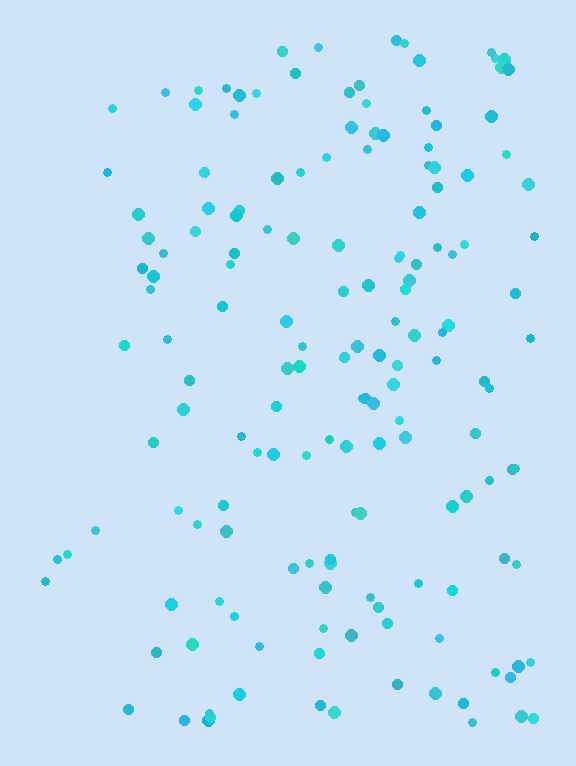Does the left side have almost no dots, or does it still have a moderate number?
Still a moderate number, just noticeably fewer than the right.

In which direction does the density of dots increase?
From left to right, with the right side densest.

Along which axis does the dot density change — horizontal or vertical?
Horizontal.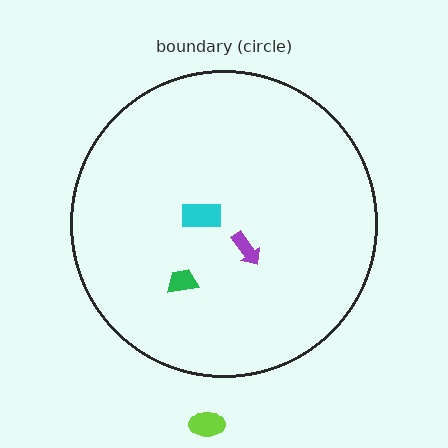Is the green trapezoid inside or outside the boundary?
Inside.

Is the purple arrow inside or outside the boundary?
Inside.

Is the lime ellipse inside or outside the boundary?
Outside.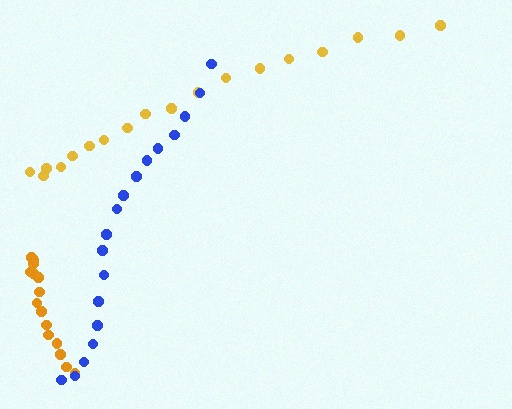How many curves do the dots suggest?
There are 3 distinct paths.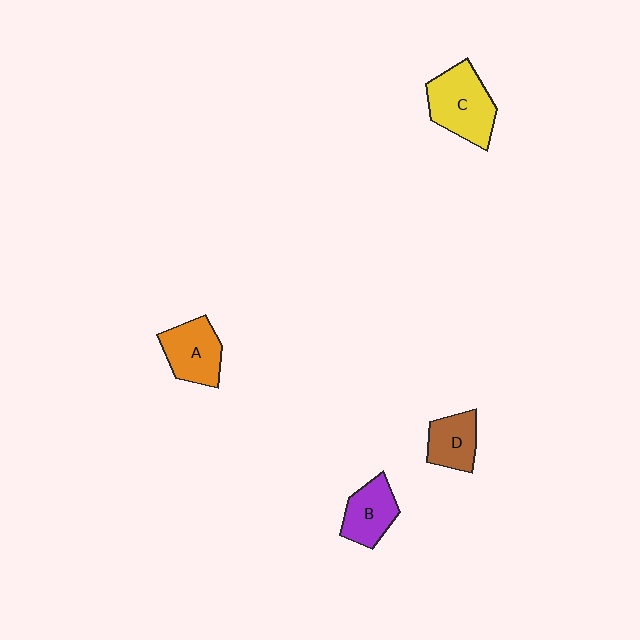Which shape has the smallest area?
Shape D (brown).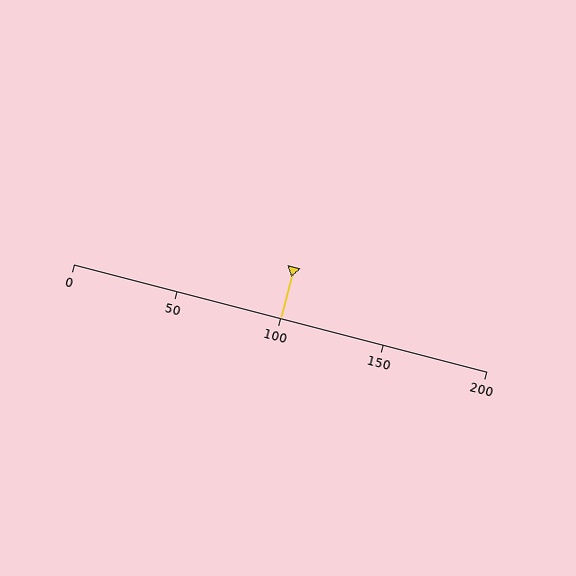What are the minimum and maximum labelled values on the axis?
The axis runs from 0 to 200.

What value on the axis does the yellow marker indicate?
The marker indicates approximately 100.